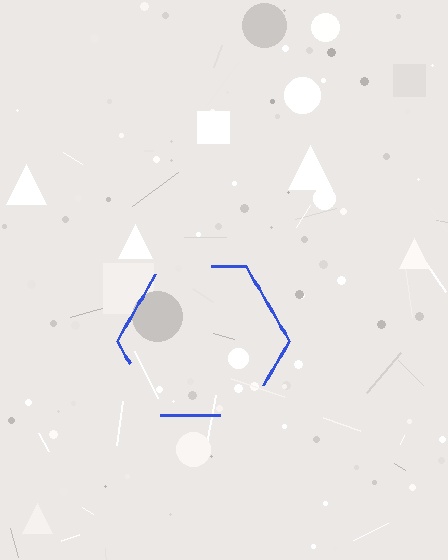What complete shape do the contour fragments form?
The contour fragments form a hexagon.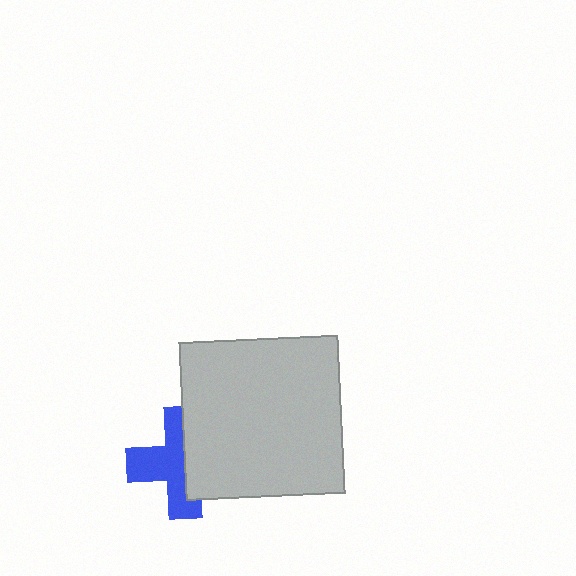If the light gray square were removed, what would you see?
You would see the complete blue cross.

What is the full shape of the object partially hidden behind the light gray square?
The partially hidden object is a blue cross.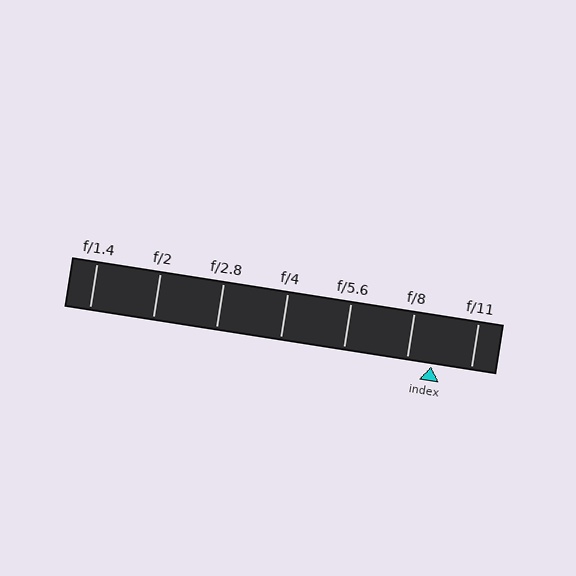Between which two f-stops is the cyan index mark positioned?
The index mark is between f/8 and f/11.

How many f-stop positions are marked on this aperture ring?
There are 7 f-stop positions marked.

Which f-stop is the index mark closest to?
The index mark is closest to f/8.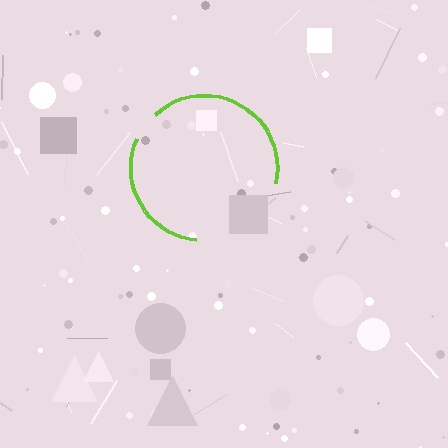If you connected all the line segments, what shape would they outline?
They would outline a circle.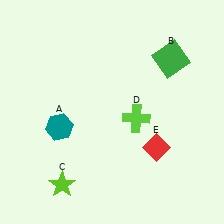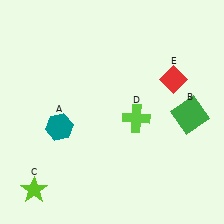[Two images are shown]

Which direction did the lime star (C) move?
The lime star (C) moved left.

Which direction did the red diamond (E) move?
The red diamond (E) moved up.